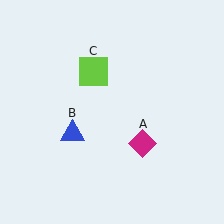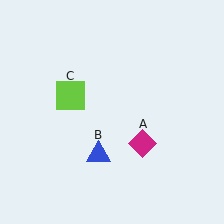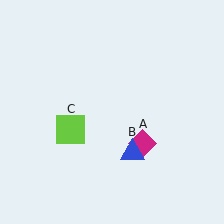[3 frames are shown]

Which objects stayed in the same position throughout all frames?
Magenta diamond (object A) remained stationary.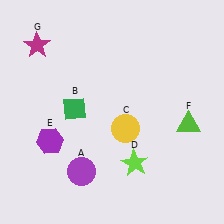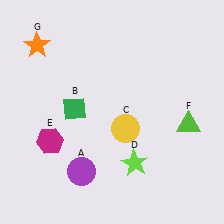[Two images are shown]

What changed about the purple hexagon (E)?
In Image 1, E is purple. In Image 2, it changed to magenta.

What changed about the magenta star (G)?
In Image 1, G is magenta. In Image 2, it changed to orange.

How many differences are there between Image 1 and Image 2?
There are 2 differences between the two images.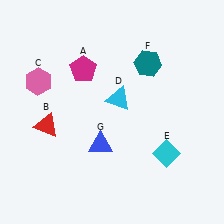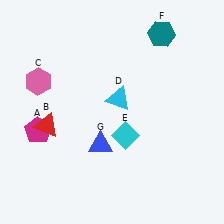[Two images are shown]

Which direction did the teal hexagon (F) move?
The teal hexagon (F) moved up.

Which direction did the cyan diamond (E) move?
The cyan diamond (E) moved left.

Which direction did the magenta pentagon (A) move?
The magenta pentagon (A) moved down.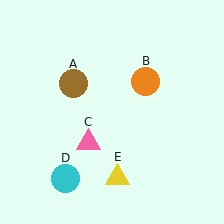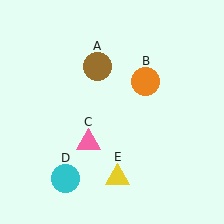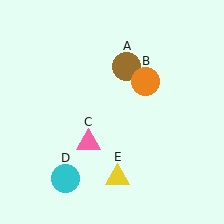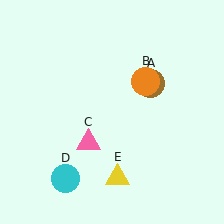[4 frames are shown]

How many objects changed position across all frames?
1 object changed position: brown circle (object A).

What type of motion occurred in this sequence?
The brown circle (object A) rotated clockwise around the center of the scene.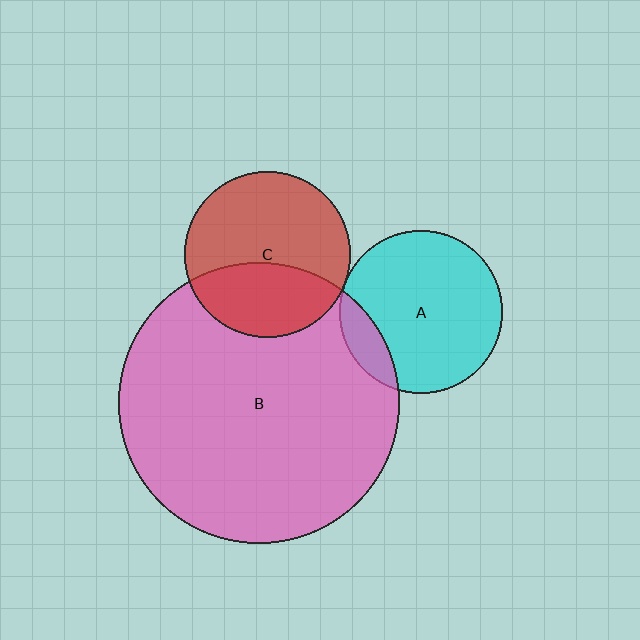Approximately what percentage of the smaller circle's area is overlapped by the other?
Approximately 40%.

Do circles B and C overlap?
Yes.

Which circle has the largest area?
Circle B (pink).